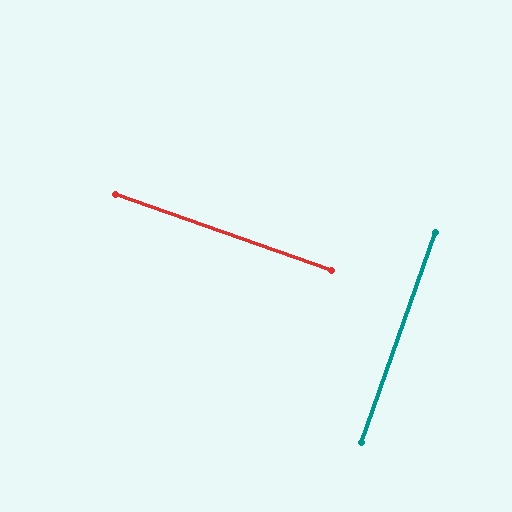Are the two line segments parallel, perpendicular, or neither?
Perpendicular — they meet at approximately 90°.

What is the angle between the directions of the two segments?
Approximately 90 degrees.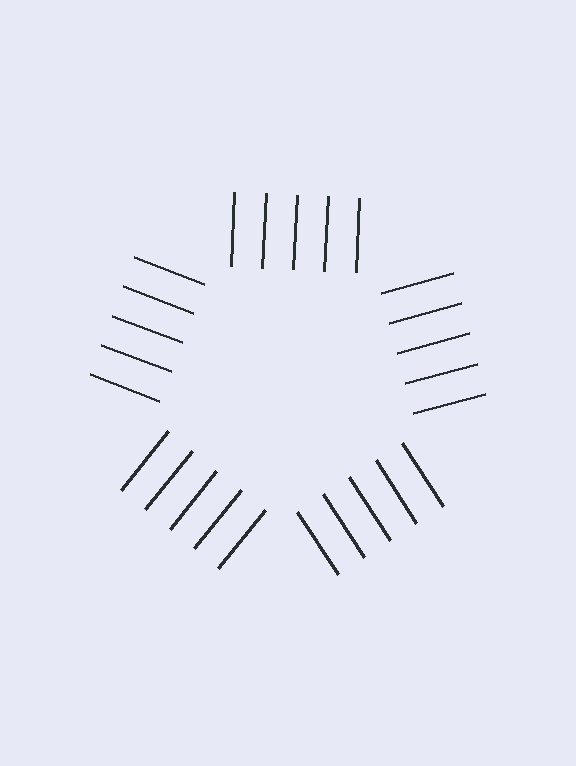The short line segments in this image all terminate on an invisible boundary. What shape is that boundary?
An illusory pentagon — the line segments terminate on its edges but no continuous stroke is drawn.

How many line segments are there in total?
25 — 5 along each of the 5 edges.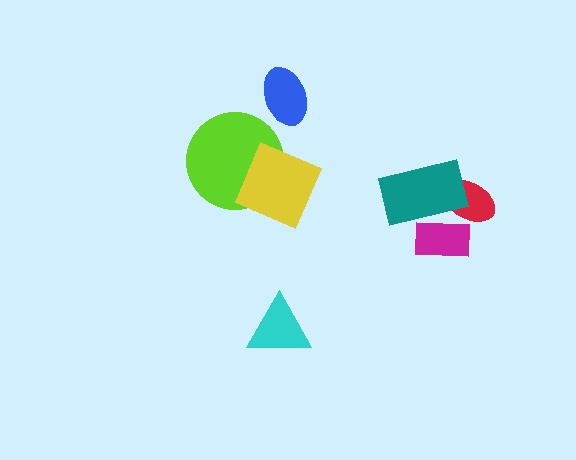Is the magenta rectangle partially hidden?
Yes, it is partially covered by another shape.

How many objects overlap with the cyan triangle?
0 objects overlap with the cyan triangle.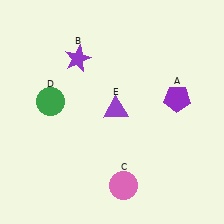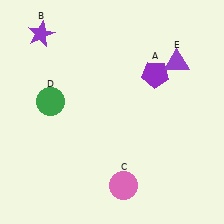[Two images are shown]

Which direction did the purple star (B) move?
The purple star (B) moved left.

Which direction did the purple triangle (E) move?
The purple triangle (E) moved right.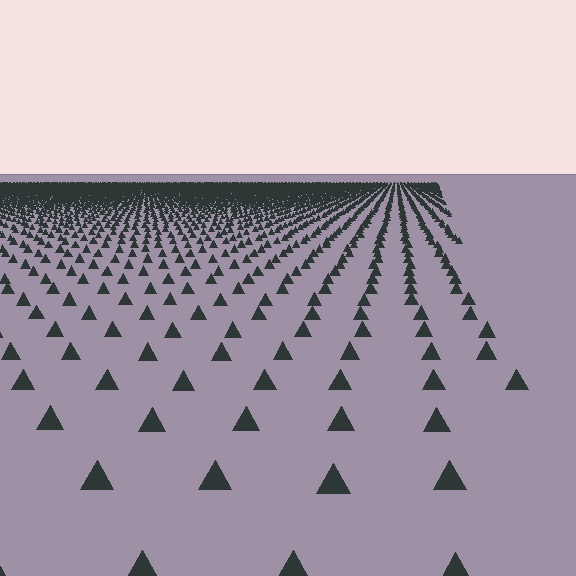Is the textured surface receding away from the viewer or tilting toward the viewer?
The surface is receding away from the viewer. Texture elements get smaller and denser toward the top.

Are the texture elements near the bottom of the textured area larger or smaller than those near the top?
Larger. Near the bottom, elements are closer to the viewer and appear at a bigger on-screen size.